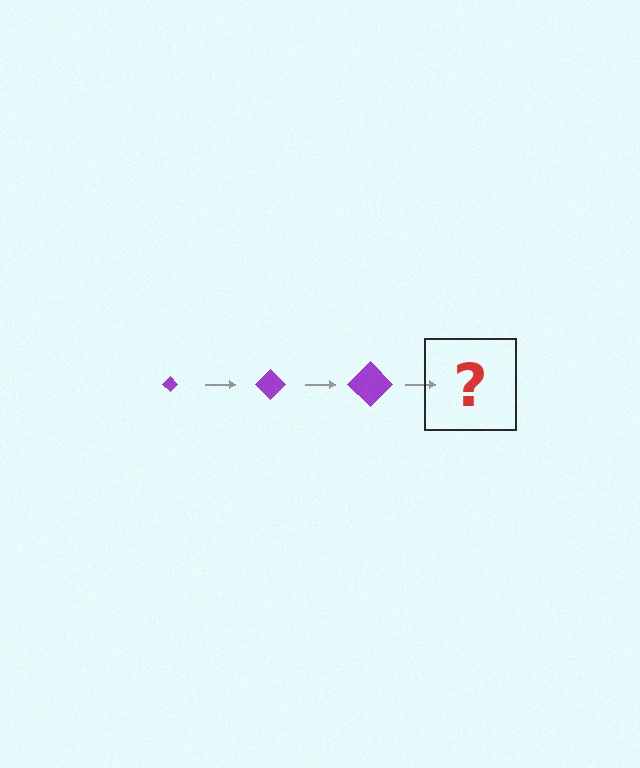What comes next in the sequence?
The next element should be a purple diamond, larger than the previous one.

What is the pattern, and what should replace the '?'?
The pattern is that the diamond gets progressively larger each step. The '?' should be a purple diamond, larger than the previous one.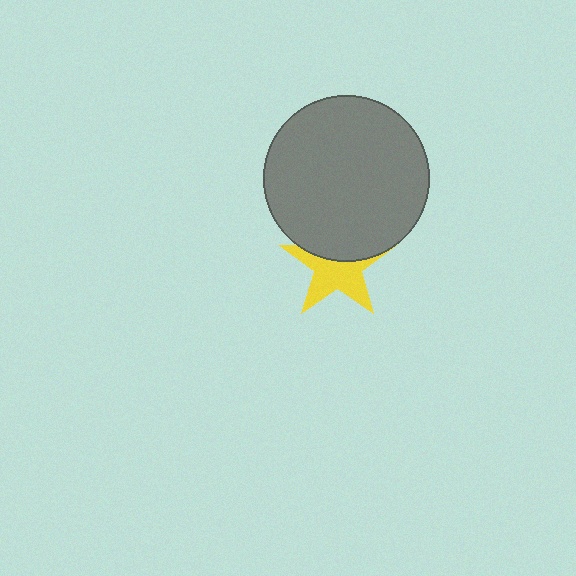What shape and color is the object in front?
The object in front is a gray circle.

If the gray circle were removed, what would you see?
You would see the complete yellow star.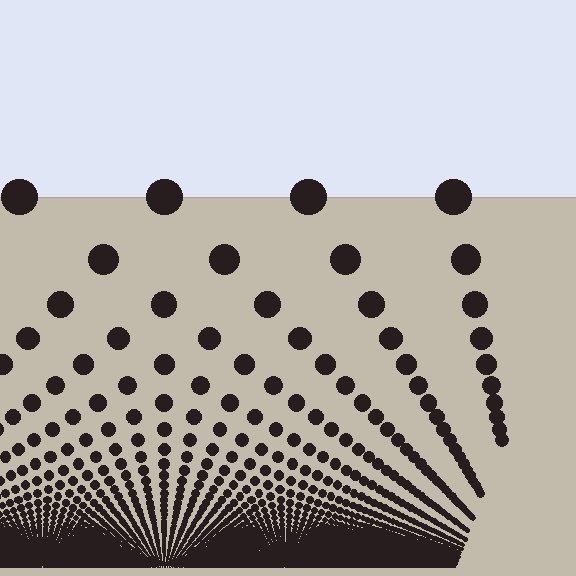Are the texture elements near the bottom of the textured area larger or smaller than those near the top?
Smaller. The gradient is inverted — elements near the bottom are smaller and denser.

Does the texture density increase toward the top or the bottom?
Density increases toward the bottom.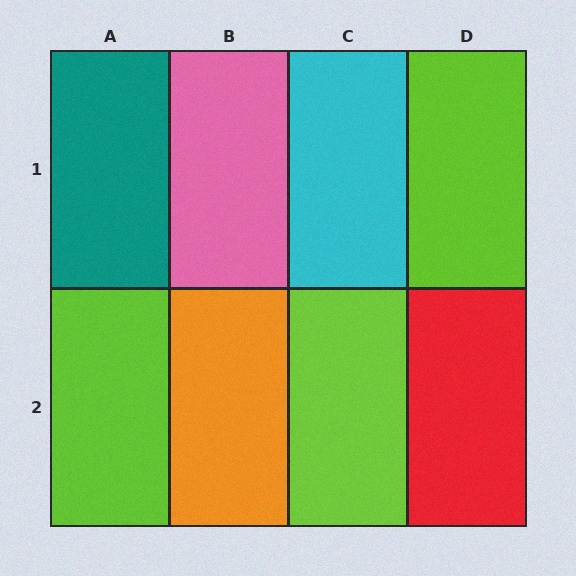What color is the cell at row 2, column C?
Lime.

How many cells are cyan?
1 cell is cyan.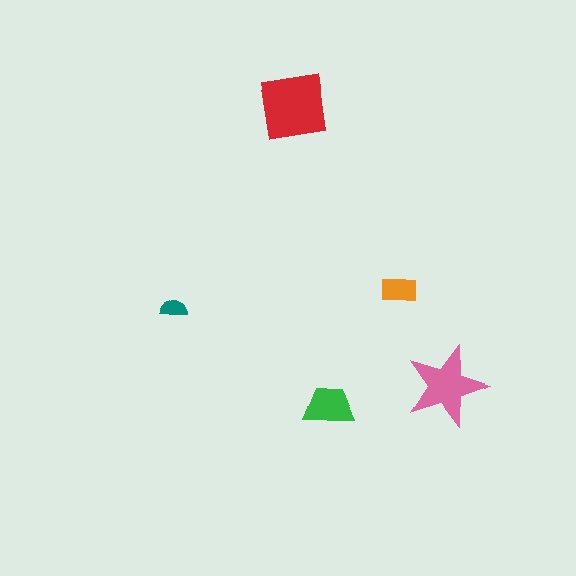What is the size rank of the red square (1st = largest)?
1st.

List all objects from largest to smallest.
The red square, the pink star, the green trapezoid, the orange rectangle, the teal semicircle.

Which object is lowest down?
The green trapezoid is bottommost.